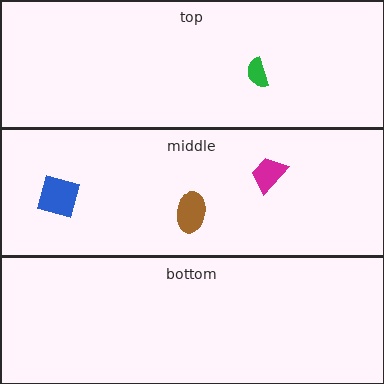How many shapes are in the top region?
1.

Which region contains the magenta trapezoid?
The middle region.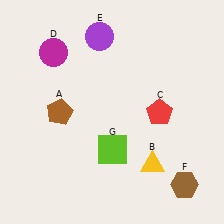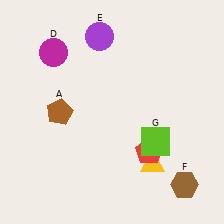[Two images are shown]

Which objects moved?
The objects that moved are: the red pentagon (C), the lime square (G).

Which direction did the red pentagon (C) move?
The red pentagon (C) moved down.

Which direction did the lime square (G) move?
The lime square (G) moved right.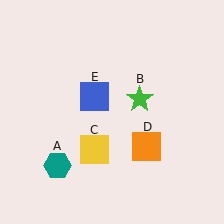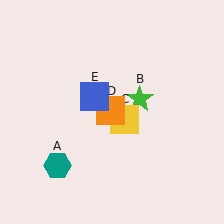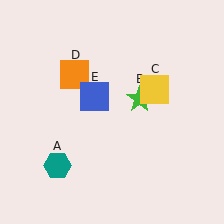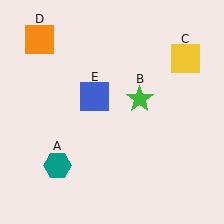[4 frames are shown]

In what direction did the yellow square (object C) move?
The yellow square (object C) moved up and to the right.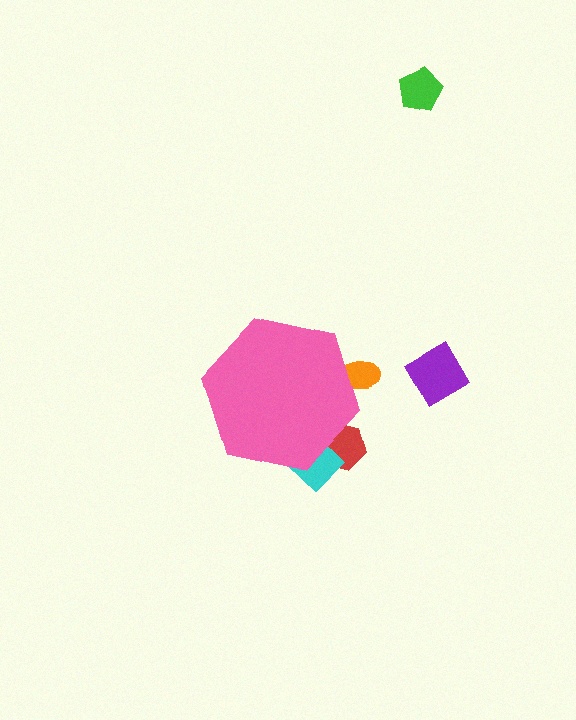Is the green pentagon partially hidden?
No, the green pentagon is fully visible.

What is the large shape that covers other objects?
A pink hexagon.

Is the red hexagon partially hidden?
Yes, the red hexagon is partially hidden behind the pink hexagon.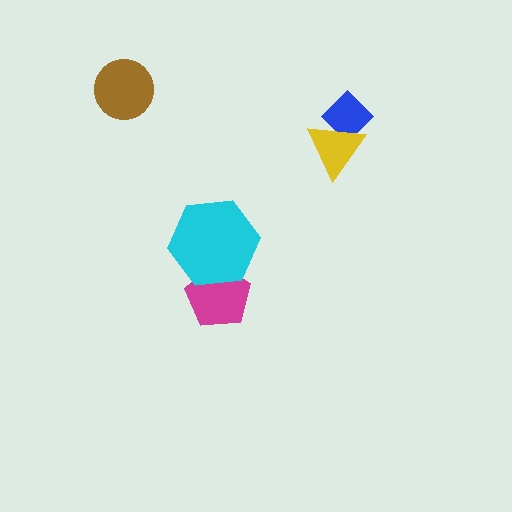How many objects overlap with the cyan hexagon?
1 object overlaps with the cyan hexagon.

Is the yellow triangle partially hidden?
No, no other shape covers it.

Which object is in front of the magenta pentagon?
The cyan hexagon is in front of the magenta pentagon.